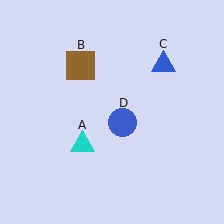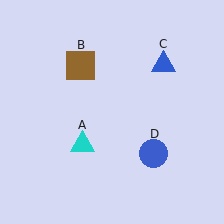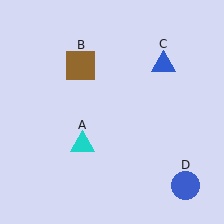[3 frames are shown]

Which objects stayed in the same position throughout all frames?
Cyan triangle (object A) and brown square (object B) and blue triangle (object C) remained stationary.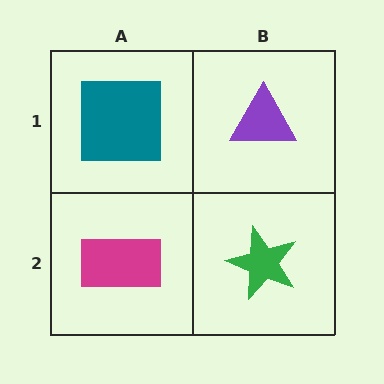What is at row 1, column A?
A teal square.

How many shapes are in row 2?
2 shapes.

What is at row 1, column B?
A purple triangle.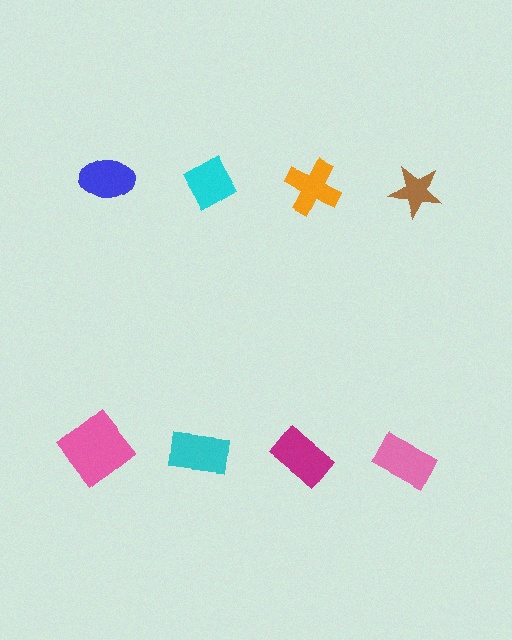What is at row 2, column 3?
A magenta rectangle.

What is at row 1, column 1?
A blue ellipse.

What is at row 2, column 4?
A pink rectangle.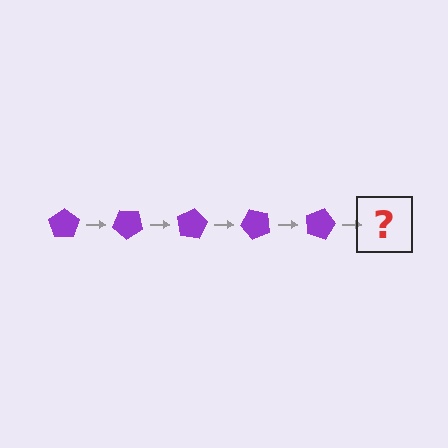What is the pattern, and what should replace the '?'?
The pattern is that the pentagon rotates 40 degrees each step. The '?' should be a purple pentagon rotated 200 degrees.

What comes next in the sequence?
The next element should be a purple pentagon rotated 200 degrees.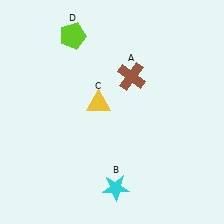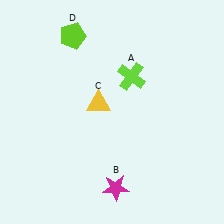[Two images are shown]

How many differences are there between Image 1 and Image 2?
There are 2 differences between the two images.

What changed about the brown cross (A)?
In Image 1, A is brown. In Image 2, it changed to lime.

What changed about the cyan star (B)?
In Image 1, B is cyan. In Image 2, it changed to magenta.